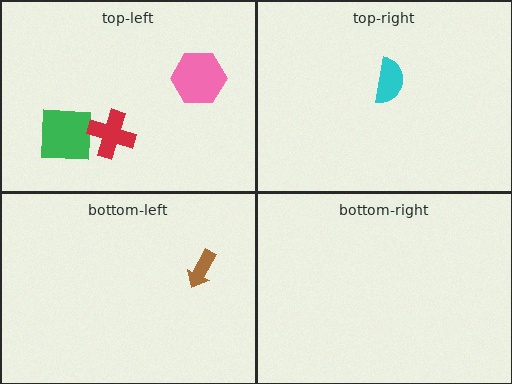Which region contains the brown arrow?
The bottom-left region.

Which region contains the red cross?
The top-left region.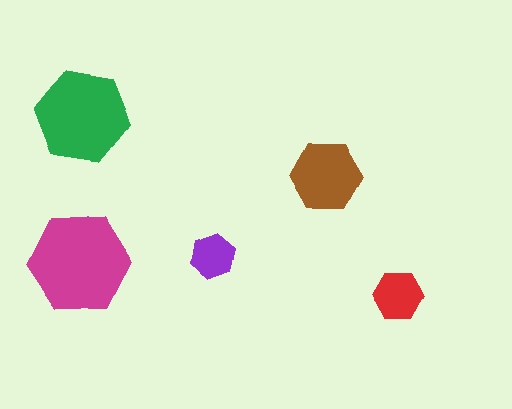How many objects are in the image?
There are 5 objects in the image.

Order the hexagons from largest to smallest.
the magenta one, the green one, the brown one, the red one, the purple one.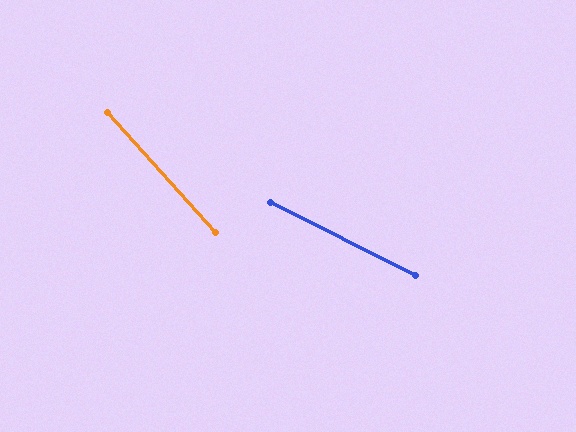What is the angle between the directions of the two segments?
Approximately 21 degrees.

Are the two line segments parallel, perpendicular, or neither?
Neither parallel nor perpendicular — they differ by about 21°.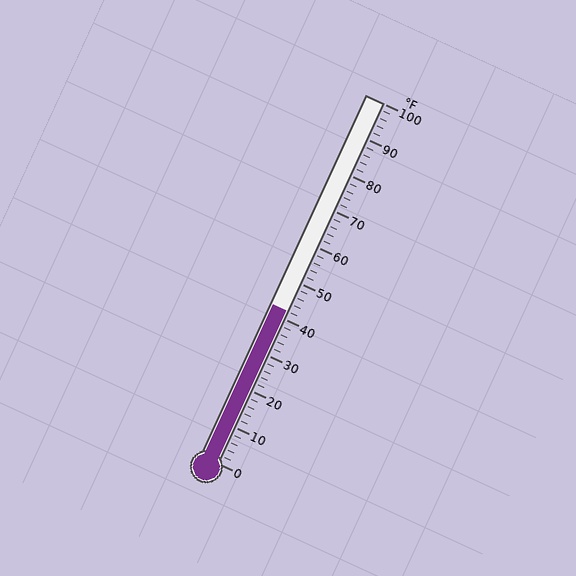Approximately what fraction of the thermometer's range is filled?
The thermometer is filled to approximately 40% of its range.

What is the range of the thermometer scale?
The thermometer scale ranges from 0°F to 100°F.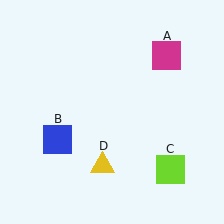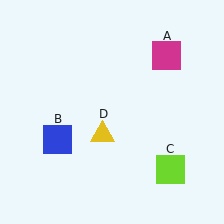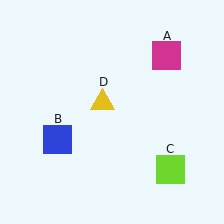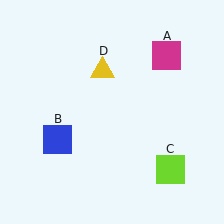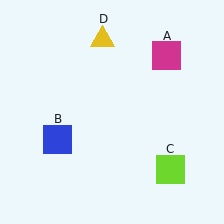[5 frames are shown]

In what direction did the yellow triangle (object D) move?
The yellow triangle (object D) moved up.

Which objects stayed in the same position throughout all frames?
Magenta square (object A) and blue square (object B) and lime square (object C) remained stationary.